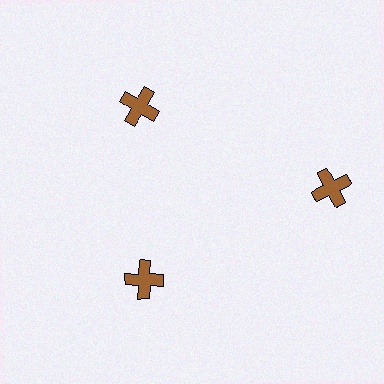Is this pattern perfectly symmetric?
No. The 3 brown crosses are arranged in a ring, but one element near the 3 o'clock position is pushed outward from the center, breaking the 3-fold rotational symmetry.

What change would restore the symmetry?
The symmetry would be restored by moving it inward, back onto the ring so that all 3 crosses sit at equal angles and equal distance from the center.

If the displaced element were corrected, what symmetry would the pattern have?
It would have 3-fold rotational symmetry — the pattern would map onto itself every 120 degrees.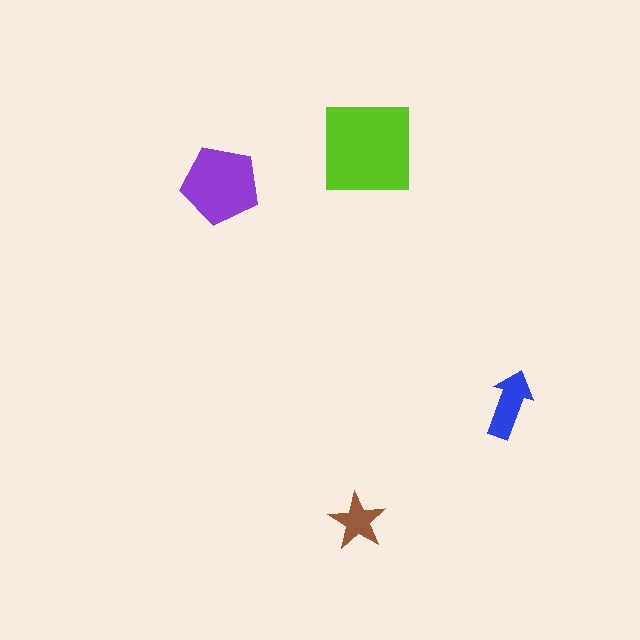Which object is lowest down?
The brown star is bottommost.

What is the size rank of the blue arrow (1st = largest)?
3rd.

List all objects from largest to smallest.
The lime square, the purple pentagon, the blue arrow, the brown star.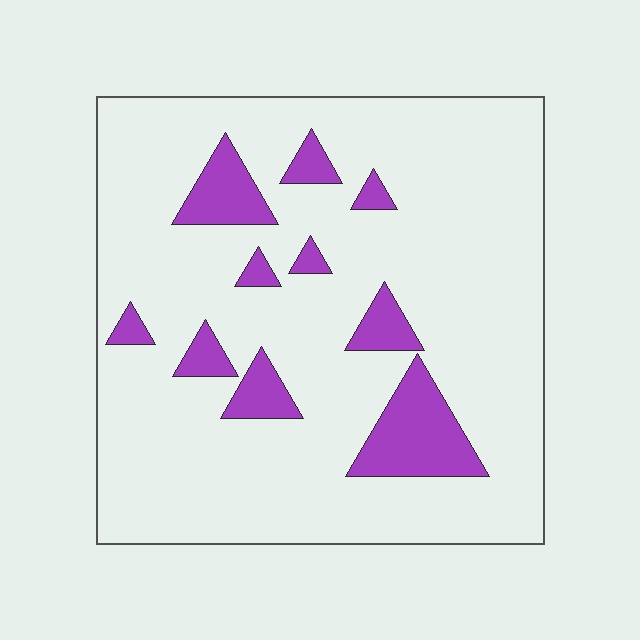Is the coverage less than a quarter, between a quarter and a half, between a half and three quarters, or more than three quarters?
Less than a quarter.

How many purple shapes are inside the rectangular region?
10.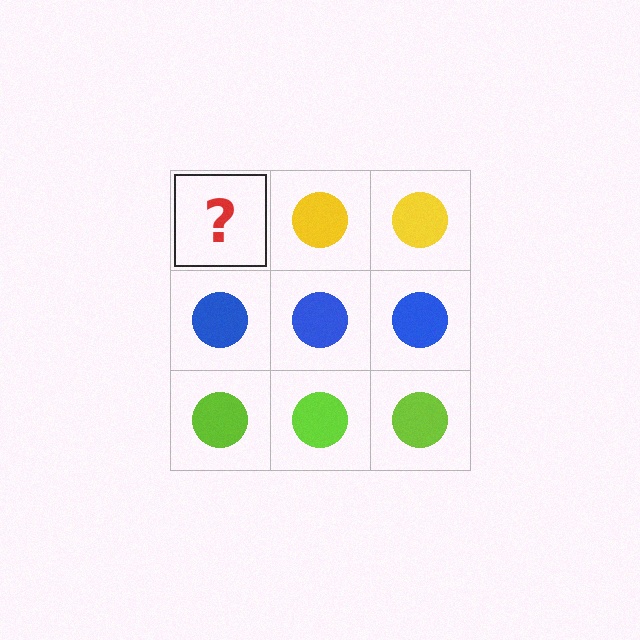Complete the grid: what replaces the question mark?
The question mark should be replaced with a yellow circle.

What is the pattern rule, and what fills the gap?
The rule is that each row has a consistent color. The gap should be filled with a yellow circle.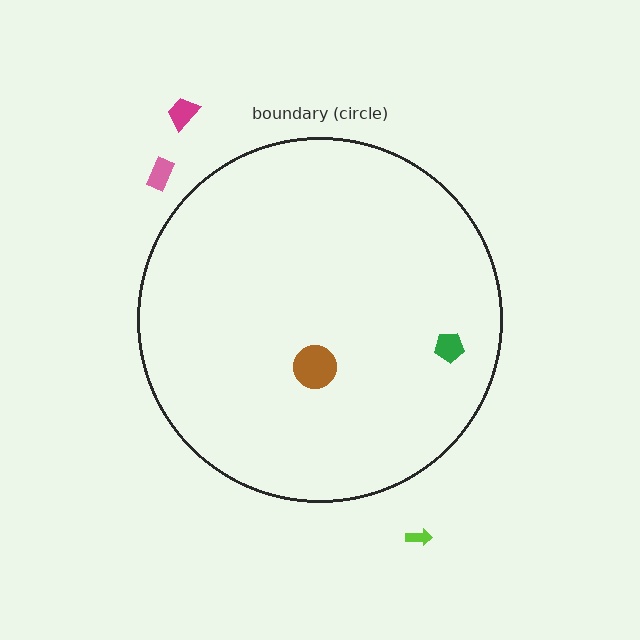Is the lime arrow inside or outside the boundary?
Outside.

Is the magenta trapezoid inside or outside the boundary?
Outside.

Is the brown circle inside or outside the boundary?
Inside.